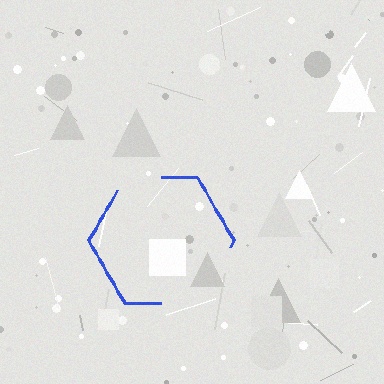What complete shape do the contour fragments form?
The contour fragments form a hexagon.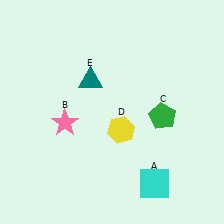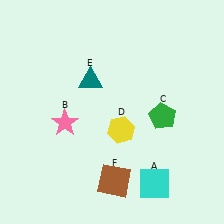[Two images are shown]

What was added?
A brown square (F) was added in Image 2.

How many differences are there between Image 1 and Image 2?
There is 1 difference between the two images.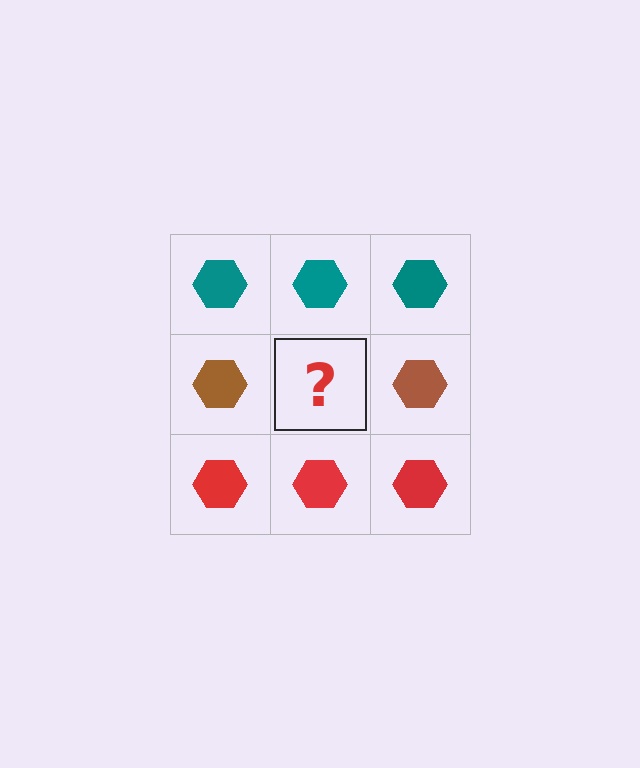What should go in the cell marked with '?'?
The missing cell should contain a brown hexagon.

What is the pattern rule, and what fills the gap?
The rule is that each row has a consistent color. The gap should be filled with a brown hexagon.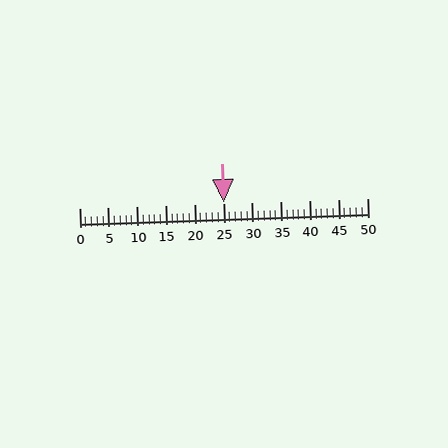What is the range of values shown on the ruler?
The ruler shows values from 0 to 50.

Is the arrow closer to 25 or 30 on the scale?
The arrow is closer to 25.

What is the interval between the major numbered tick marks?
The major tick marks are spaced 5 units apart.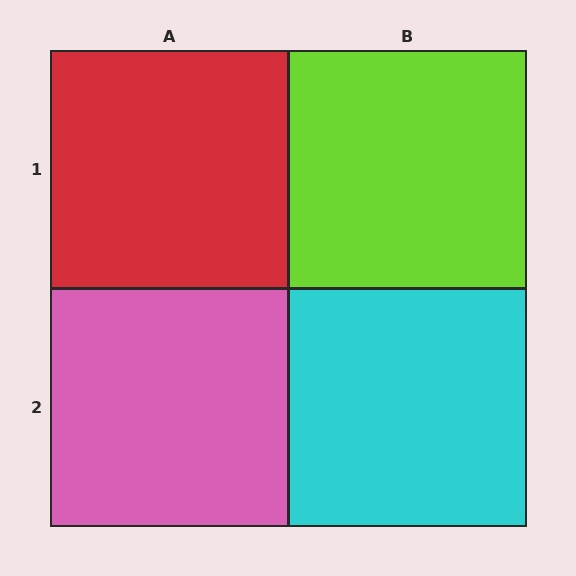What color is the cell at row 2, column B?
Cyan.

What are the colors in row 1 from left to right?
Red, lime.